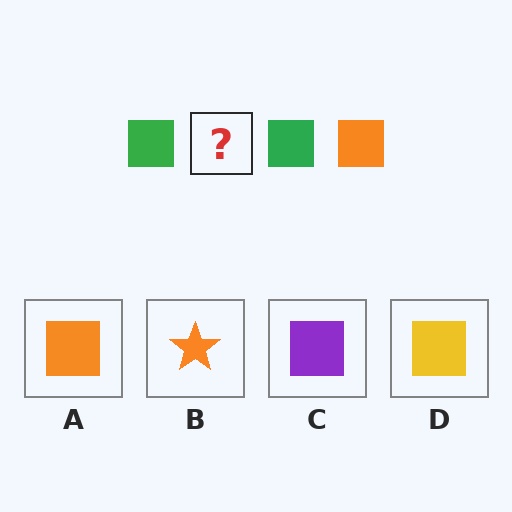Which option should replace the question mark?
Option A.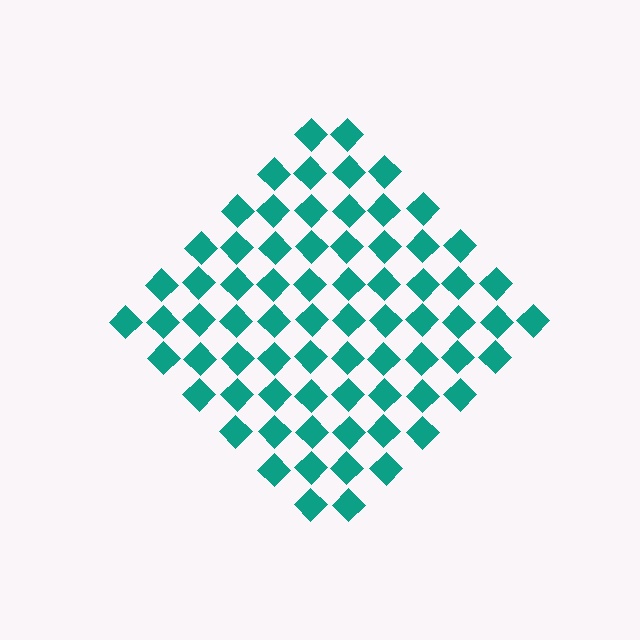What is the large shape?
The large shape is a diamond.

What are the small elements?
The small elements are diamonds.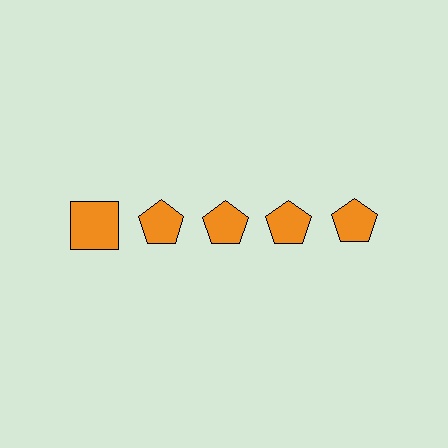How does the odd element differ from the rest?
It has a different shape: square instead of pentagon.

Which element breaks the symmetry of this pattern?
The orange square in the top row, leftmost column breaks the symmetry. All other shapes are orange pentagons.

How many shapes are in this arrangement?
There are 5 shapes arranged in a grid pattern.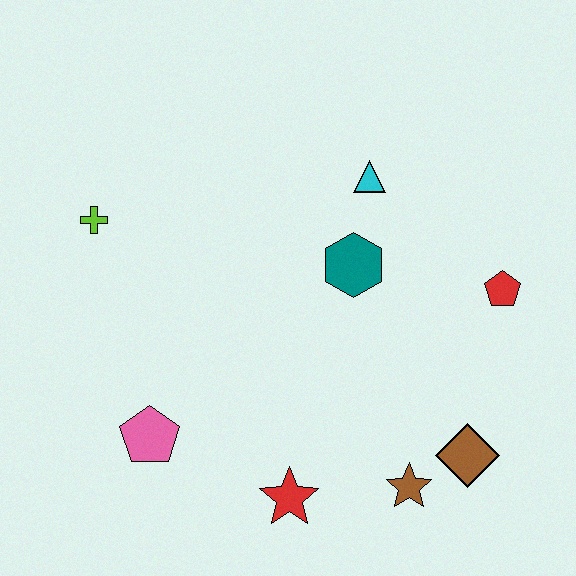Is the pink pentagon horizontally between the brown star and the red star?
No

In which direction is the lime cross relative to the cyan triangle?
The lime cross is to the left of the cyan triangle.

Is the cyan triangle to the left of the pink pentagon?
No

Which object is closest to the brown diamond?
The brown star is closest to the brown diamond.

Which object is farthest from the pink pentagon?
The red pentagon is farthest from the pink pentagon.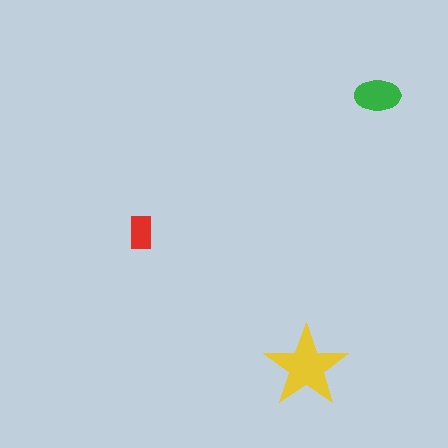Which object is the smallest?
The red rectangle.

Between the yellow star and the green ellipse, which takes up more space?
The yellow star.